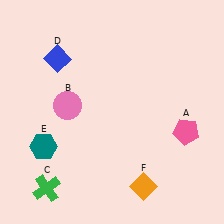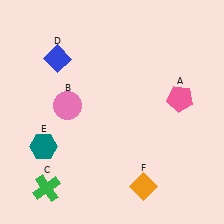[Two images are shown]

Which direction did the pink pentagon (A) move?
The pink pentagon (A) moved up.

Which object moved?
The pink pentagon (A) moved up.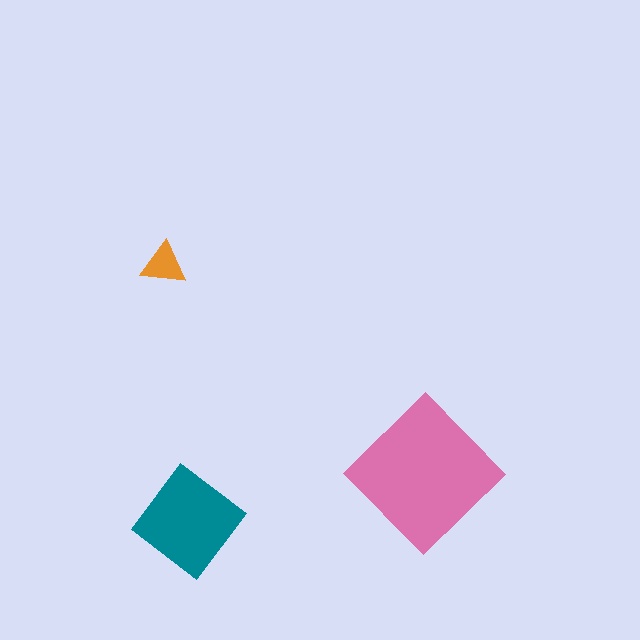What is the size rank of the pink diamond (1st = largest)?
1st.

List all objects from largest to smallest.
The pink diamond, the teal diamond, the orange triangle.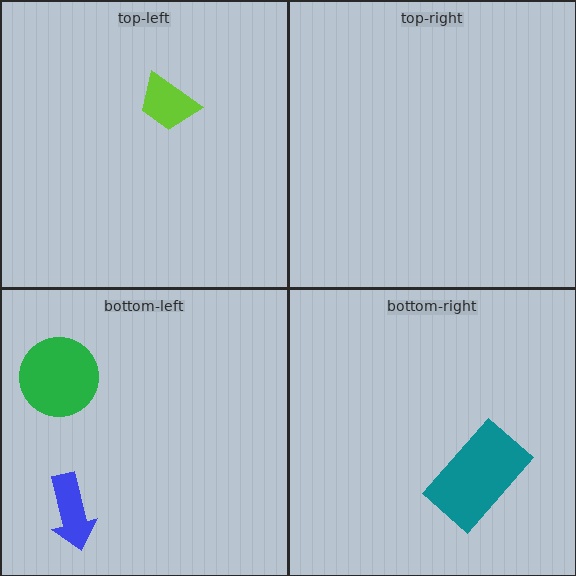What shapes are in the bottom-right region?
The teal rectangle.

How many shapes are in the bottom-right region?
1.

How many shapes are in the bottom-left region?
2.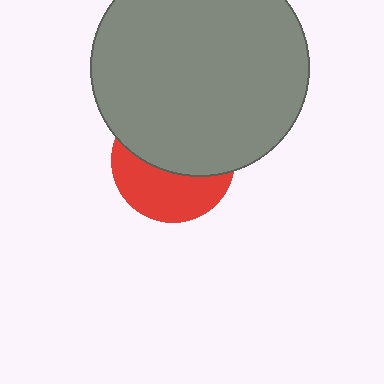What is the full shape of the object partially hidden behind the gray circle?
The partially hidden object is a red circle.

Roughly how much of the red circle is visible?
A small part of it is visible (roughly 43%).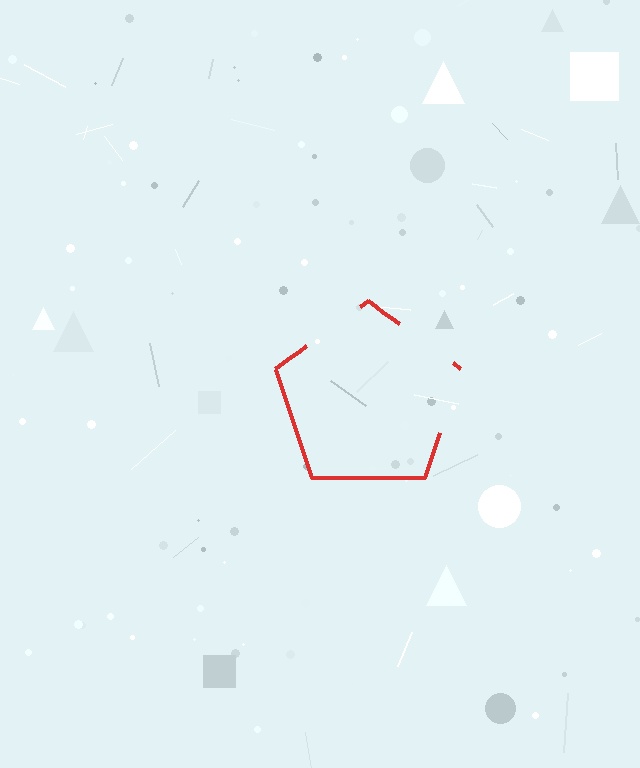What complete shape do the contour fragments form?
The contour fragments form a pentagon.